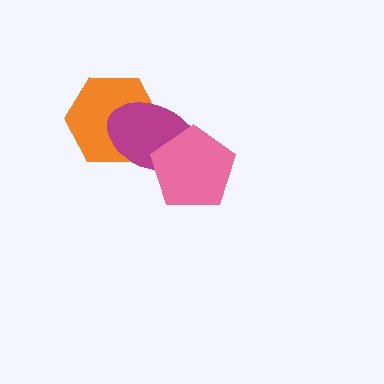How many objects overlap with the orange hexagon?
1 object overlaps with the orange hexagon.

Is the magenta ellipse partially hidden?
Yes, it is partially covered by another shape.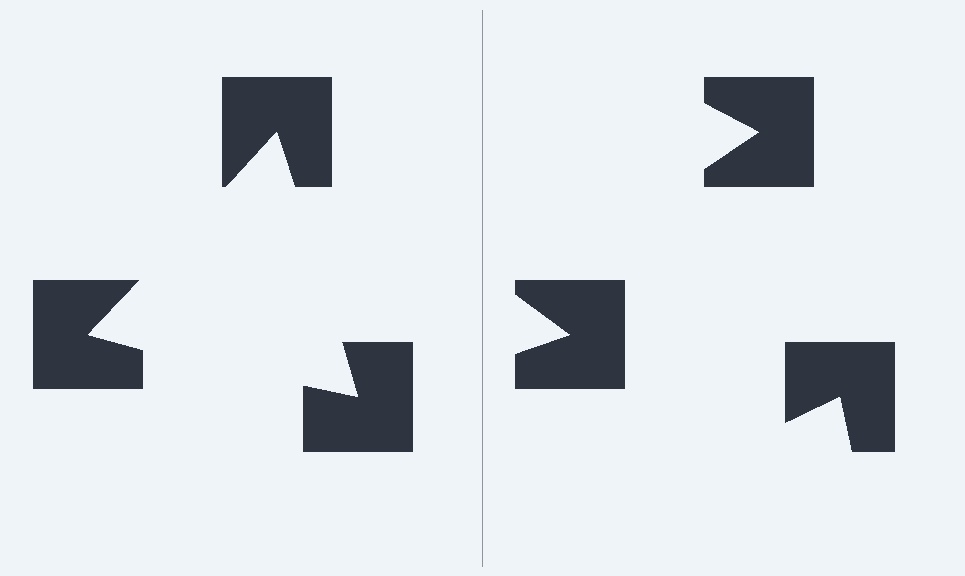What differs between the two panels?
The notched squares are positioned identically on both sides; only the wedge orientations differ. On the left they align to a triangle; on the right they are misaligned.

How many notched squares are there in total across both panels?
6 — 3 on each side.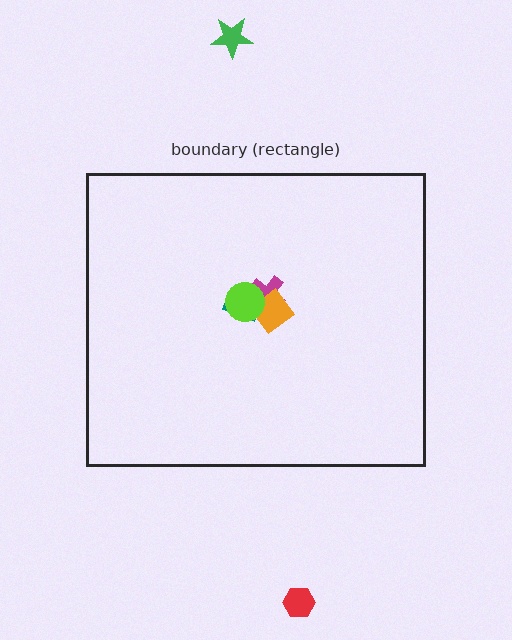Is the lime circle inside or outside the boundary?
Inside.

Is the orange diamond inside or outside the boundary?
Inside.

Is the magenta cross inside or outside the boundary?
Inside.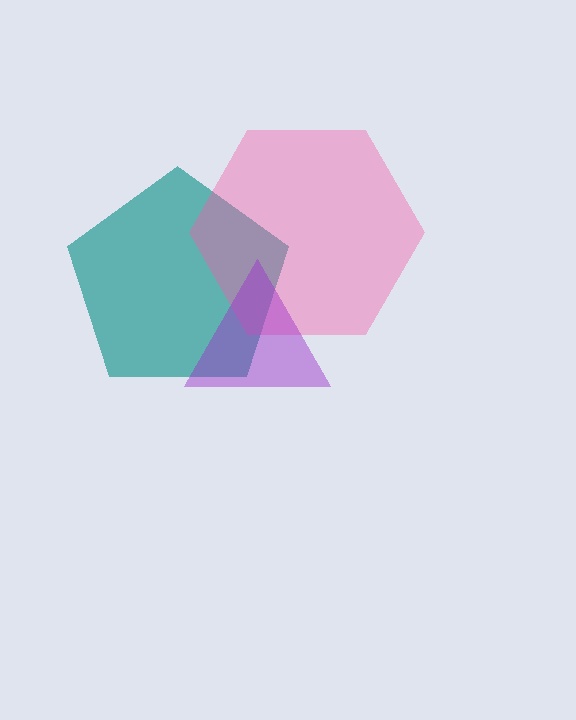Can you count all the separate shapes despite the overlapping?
Yes, there are 3 separate shapes.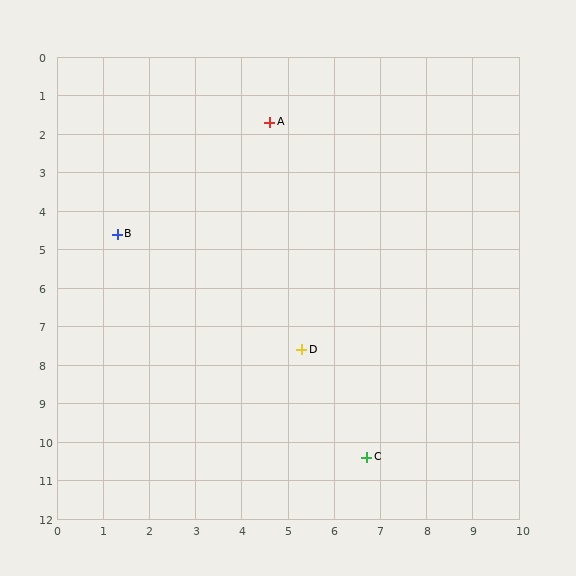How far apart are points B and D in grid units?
Points B and D are about 5.0 grid units apart.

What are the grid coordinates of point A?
Point A is at approximately (4.6, 1.7).